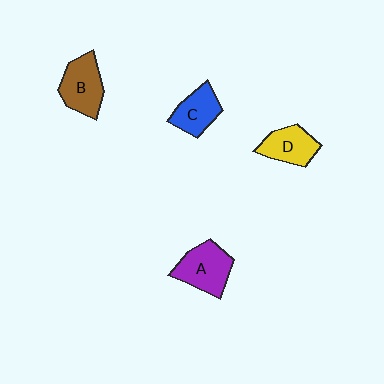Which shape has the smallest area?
Shape C (blue).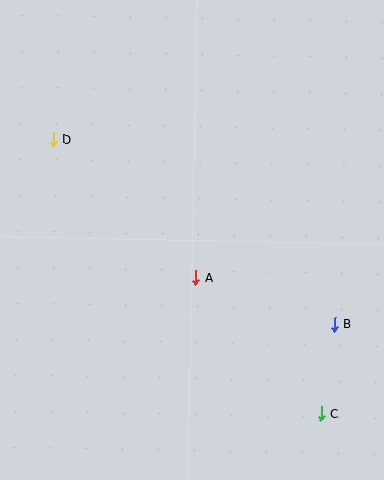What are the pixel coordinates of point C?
Point C is at (321, 413).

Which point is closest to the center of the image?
Point A at (196, 278) is closest to the center.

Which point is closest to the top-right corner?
Point B is closest to the top-right corner.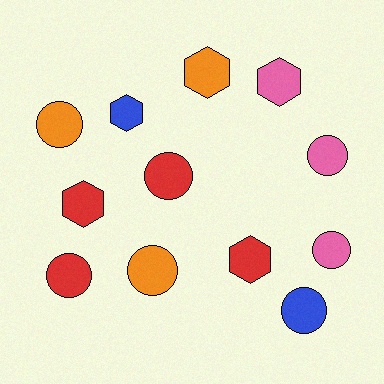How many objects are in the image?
There are 12 objects.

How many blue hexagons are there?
There is 1 blue hexagon.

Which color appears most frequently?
Red, with 4 objects.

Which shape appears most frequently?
Circle, with 7 objects.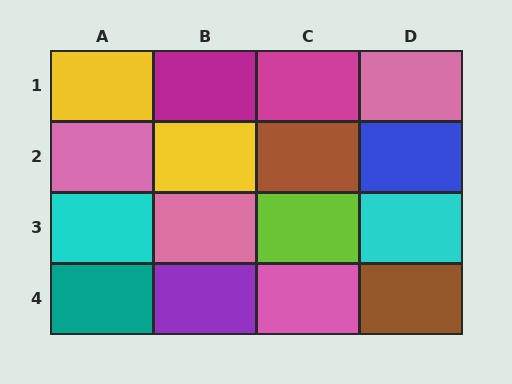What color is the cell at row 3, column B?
Pink.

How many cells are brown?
2 cells are brown.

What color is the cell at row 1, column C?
Magenta.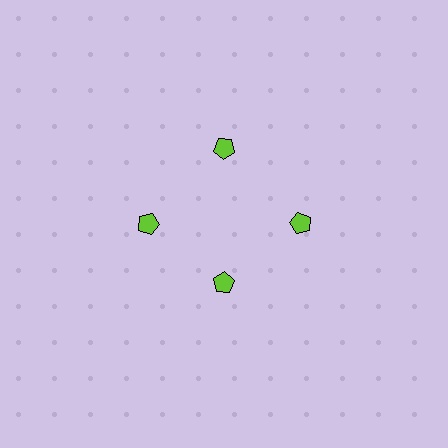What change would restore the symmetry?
The symmetry would be restored by moving it outward, back onto the ring so that all 4 pentagons sit at equal angles and equal distance from the center.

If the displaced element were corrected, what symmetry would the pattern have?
It would have 4-fold rotational symmetry — the pattern would map onto itself every 90 degrees.